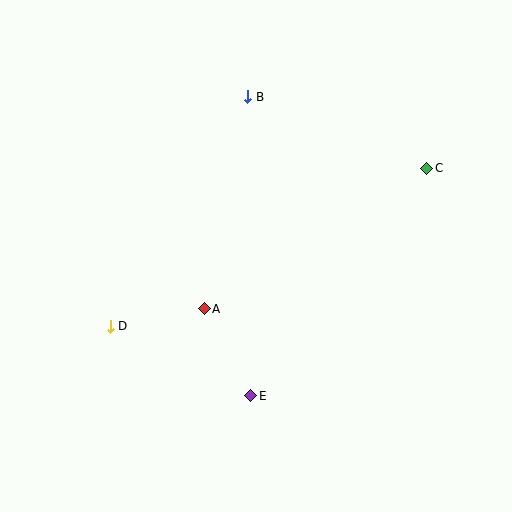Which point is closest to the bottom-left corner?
Point D is closest to the bottom-left corner.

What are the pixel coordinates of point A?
Point A is at (204, 309).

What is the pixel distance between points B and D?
The distance between B and D is 268 pixels.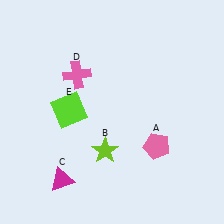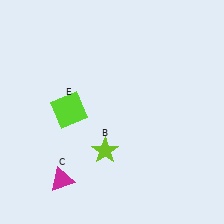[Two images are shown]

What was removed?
The pink cross (D), the pink pentagon (A) were removed in Image 2.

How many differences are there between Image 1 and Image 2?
There are 2 differences between the two images.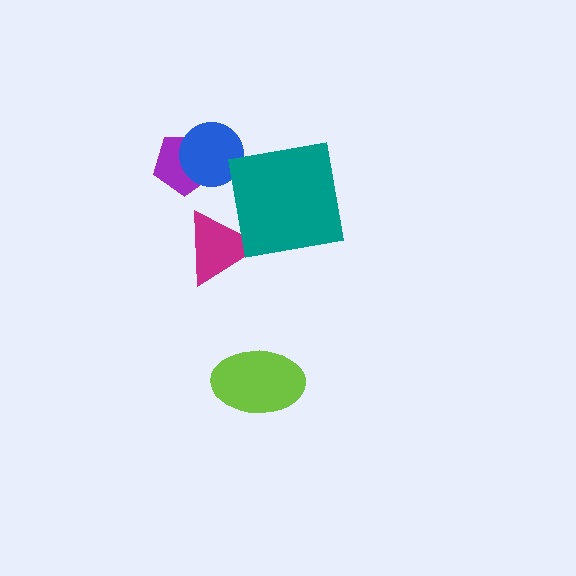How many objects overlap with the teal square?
1 object overlaps with the teal square.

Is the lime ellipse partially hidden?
No, no other shape covers it.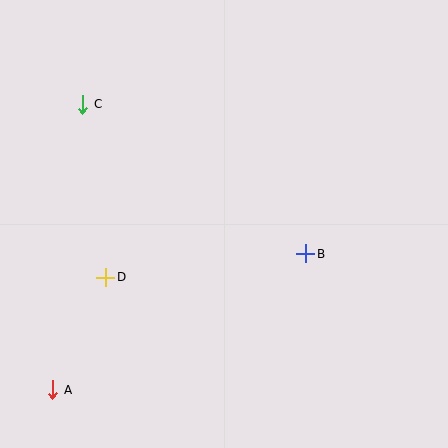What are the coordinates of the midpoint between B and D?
The midpoint between B and D is at (206, 266).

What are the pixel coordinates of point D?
Point D is at (106, 277).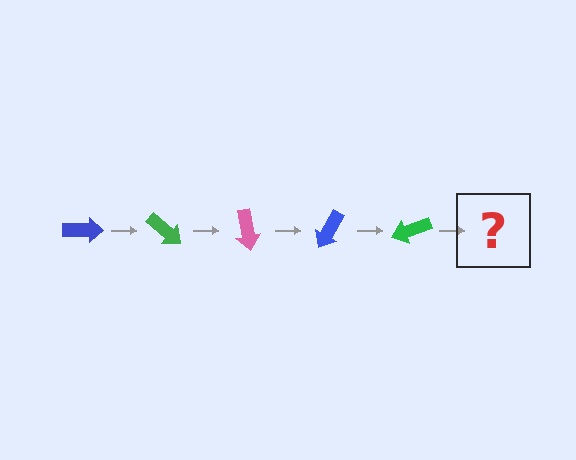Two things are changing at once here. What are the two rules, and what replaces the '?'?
The two rules are that it rotates 40 degrees each step and the color cycles through blue, green, and pink. The '?' should be a pink arrow, rotated 200 degrees from the start.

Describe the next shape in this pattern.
It should be a pink arrow, rotated 200 degrees from the start.